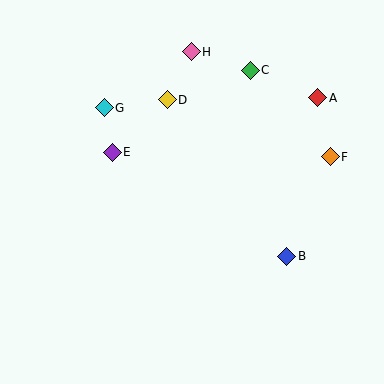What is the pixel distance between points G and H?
The distance between G and H is 103 pixels.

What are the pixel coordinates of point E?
Point E is at (112, 152).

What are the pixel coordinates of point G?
Point G is at (104, 108).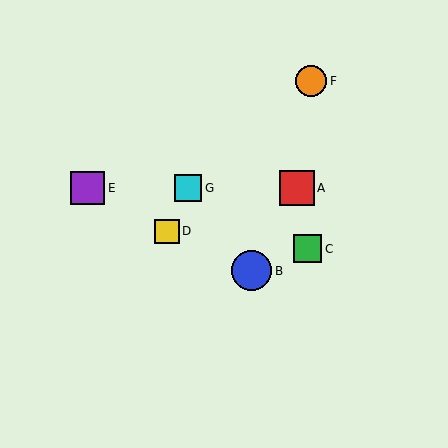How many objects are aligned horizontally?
3 objects (A, E, G) are aligned horizontally.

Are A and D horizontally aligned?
No, A is at y≈188 and D is at y≈231.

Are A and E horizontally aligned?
Yes, both are at y≈188.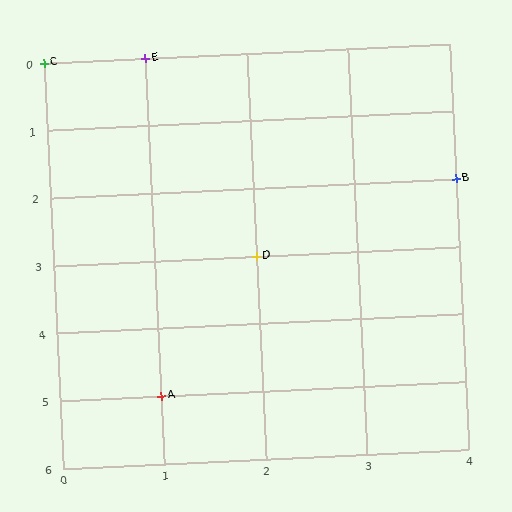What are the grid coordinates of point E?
Point E is at grid coordinates (1, 0).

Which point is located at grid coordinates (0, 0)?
Point C is at (0, 0).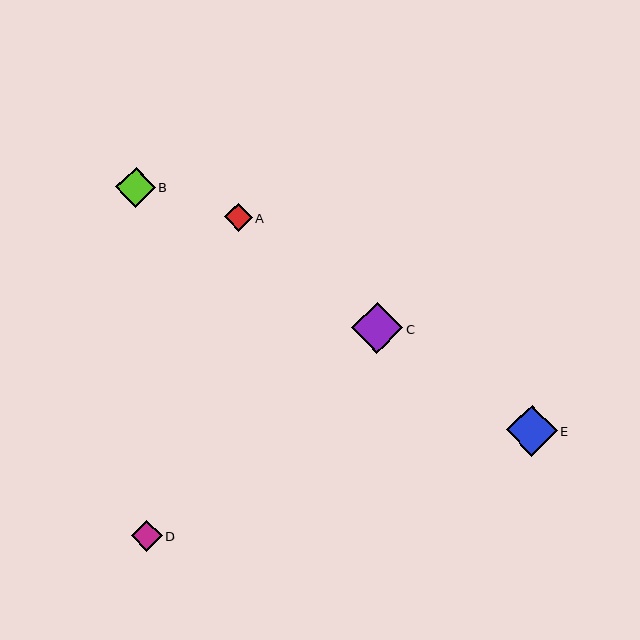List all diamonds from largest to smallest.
From largest to smallest: E, C, B, D, A.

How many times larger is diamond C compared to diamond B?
Diamond C is approximately 1.3 times the size of diamond B.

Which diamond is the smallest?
Diamond A is the smallest with a size of approximately 27 pixels.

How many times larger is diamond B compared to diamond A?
Diamond B is approximately 1.5 times the size of diamond A.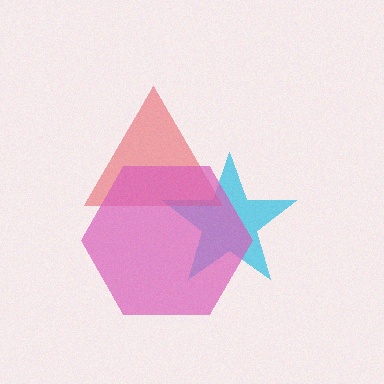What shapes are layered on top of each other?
The layered shapes are: a cyan star, a red triangle, a pink hexagon.